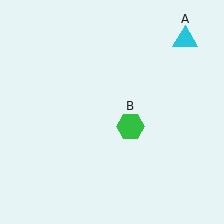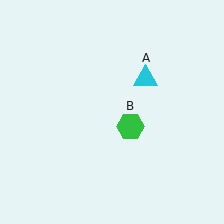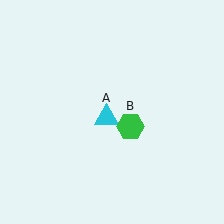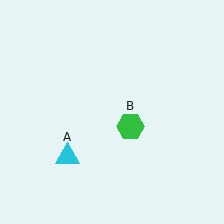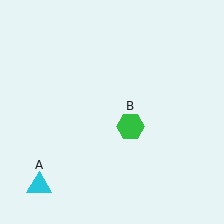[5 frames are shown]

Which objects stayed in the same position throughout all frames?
Green hexagon (object B) remained stationary.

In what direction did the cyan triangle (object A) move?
The cyan triangle (object A) moved down and to the left.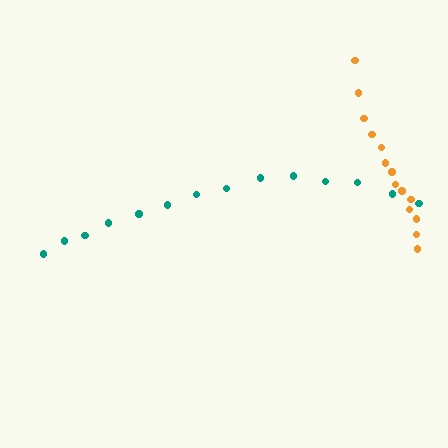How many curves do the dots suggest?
There are 2 distinct paths.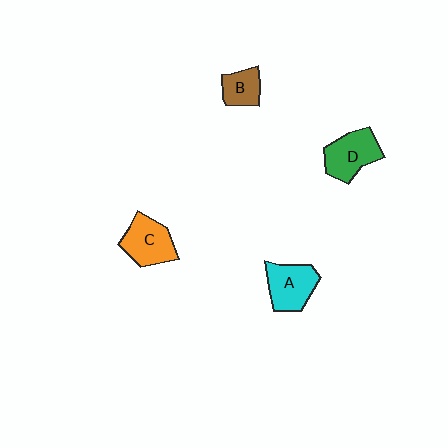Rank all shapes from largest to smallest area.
From largest to smallest: D (green), C (orange), A (cyan), B (brown).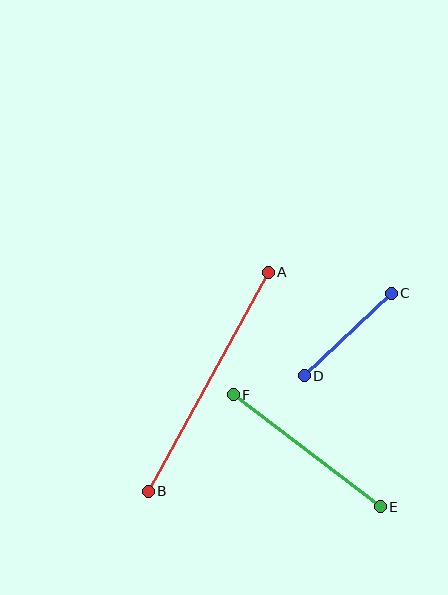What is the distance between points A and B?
The distance is approximately 249 pixels.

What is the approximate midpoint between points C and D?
The midpoint is at approximately (348, 335) pixels.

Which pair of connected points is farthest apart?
Points A and B are farthest apart.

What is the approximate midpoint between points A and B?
The midpoint is at approximately (208, 382) pixels.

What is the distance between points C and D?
The distance is approximately 120 pixels.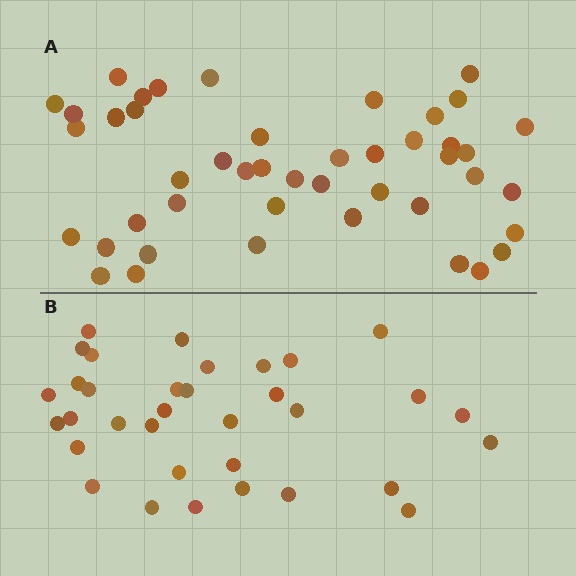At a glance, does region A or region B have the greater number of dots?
Region A (the top region) has more dots.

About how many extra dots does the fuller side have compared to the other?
Region A has roughly 12 or so more dots than region B.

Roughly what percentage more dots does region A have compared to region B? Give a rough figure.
About 30% more.